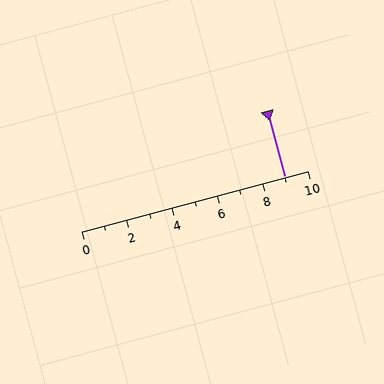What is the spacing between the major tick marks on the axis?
The major ticks are spaced 2 apart.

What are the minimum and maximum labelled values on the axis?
The axis runs from 0 to 10.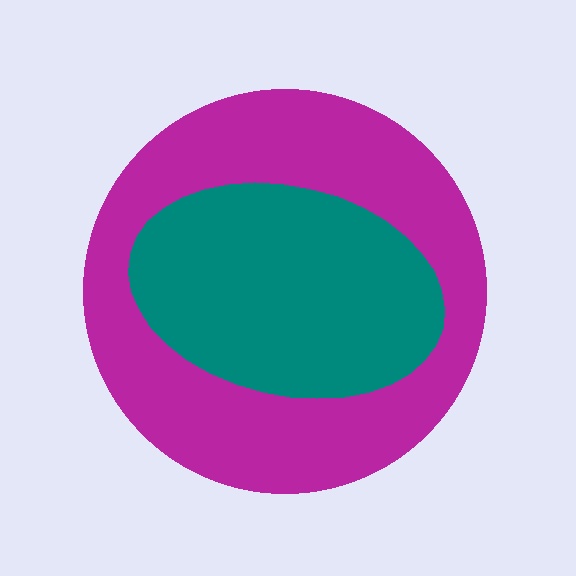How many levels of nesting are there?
2.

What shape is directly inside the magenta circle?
The teal ellipse.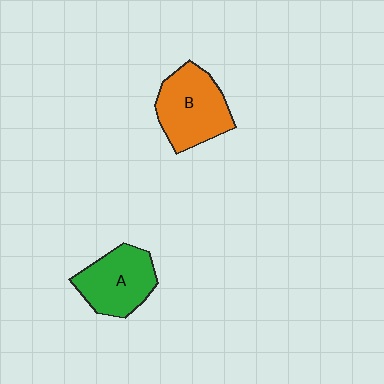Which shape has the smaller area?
Shape A (green).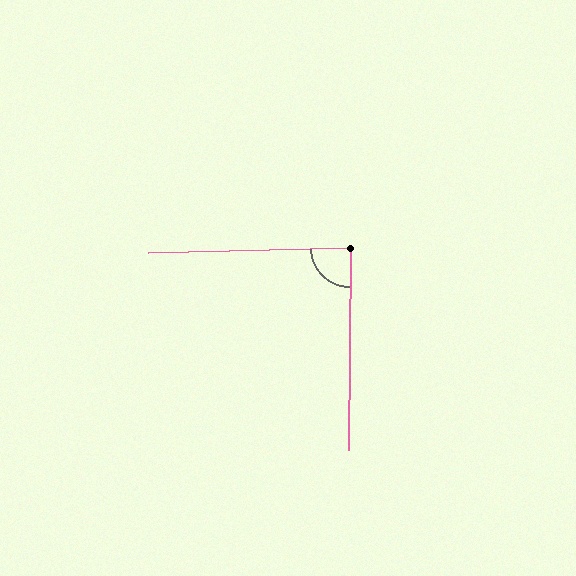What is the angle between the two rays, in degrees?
Approximately 88 degrees.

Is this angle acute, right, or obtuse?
It is approximately a right angle.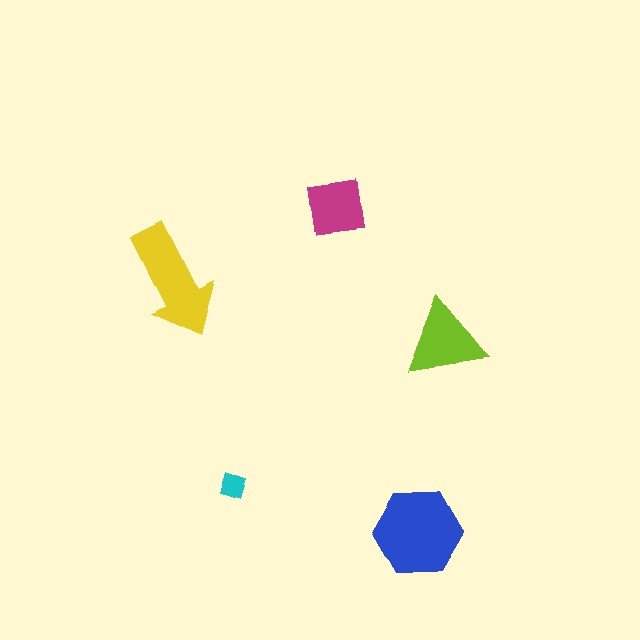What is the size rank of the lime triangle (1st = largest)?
3rd.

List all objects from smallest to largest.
The cyan diamond, the magenta square, the lime triangle, the yellow arrow, the blue hexagon.